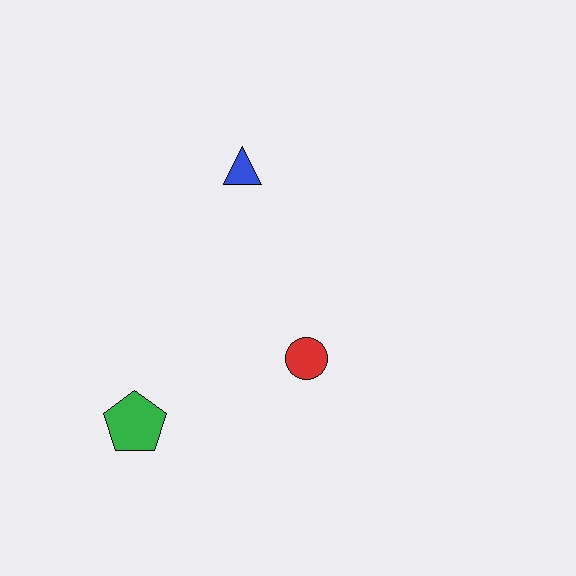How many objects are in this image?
There are 3 objects.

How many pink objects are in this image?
There are no pink objects.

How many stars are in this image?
There are no stars.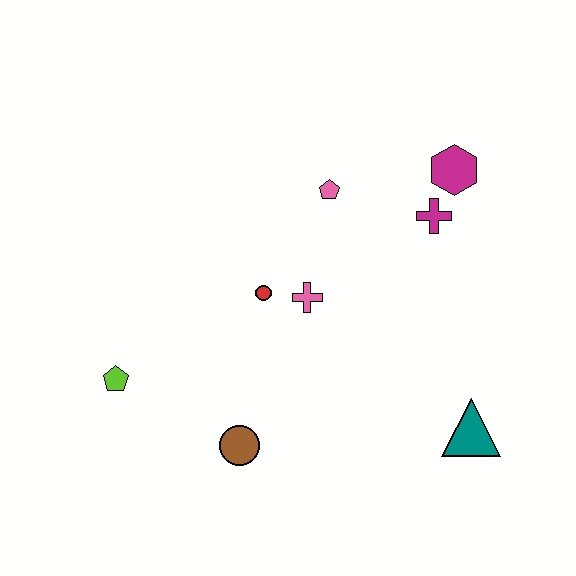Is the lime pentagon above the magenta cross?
No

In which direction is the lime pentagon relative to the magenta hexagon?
The lime pentagon is to the left of the magenta hexagon.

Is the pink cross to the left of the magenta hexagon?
Yes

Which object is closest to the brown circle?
The lime pentagon is closest to the brown circle.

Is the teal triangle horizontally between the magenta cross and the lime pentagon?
No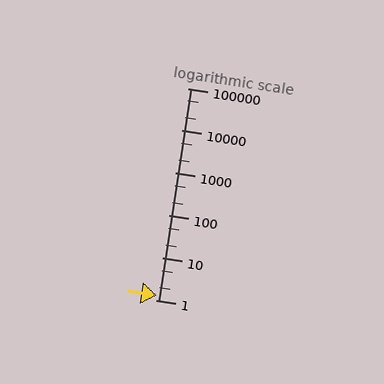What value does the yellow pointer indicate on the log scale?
The pointer indicates approximately 1.3.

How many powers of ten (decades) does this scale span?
The scale spans 5 decades, from 1 to 100000.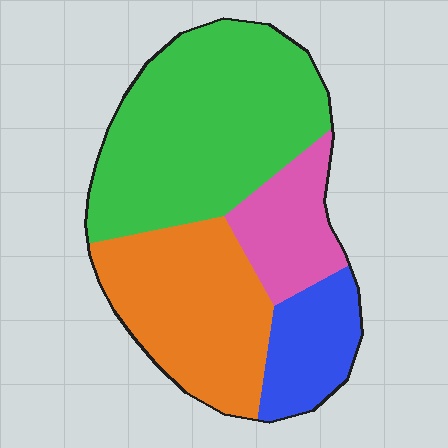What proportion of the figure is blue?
Blue takes up less than a sixth of the figure.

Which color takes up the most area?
Green, at roughly 45%.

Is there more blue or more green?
Green.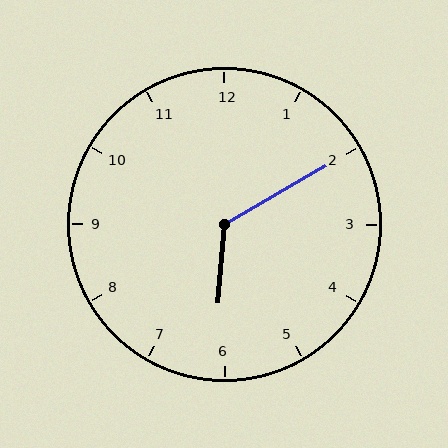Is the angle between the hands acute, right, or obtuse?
It is obtuse.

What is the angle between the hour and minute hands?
Approximately 125 degrees.